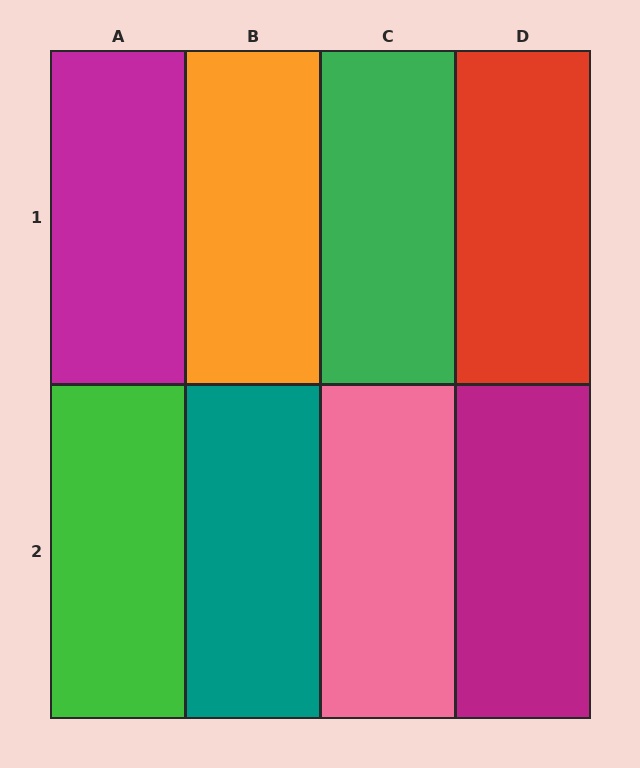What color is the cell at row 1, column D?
Red.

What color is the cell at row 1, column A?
Magenta.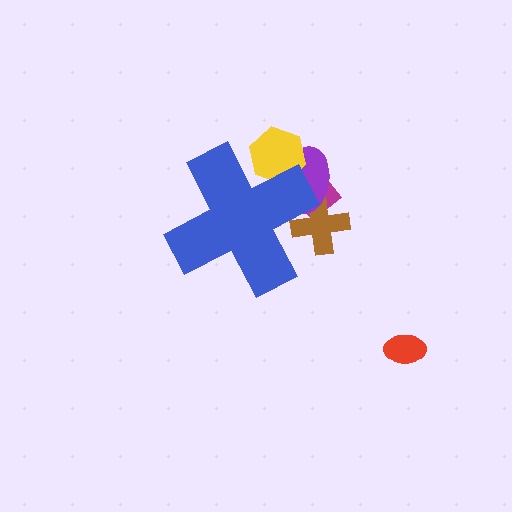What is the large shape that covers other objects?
A blue cross.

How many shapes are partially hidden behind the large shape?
4 shapes are partially hidden.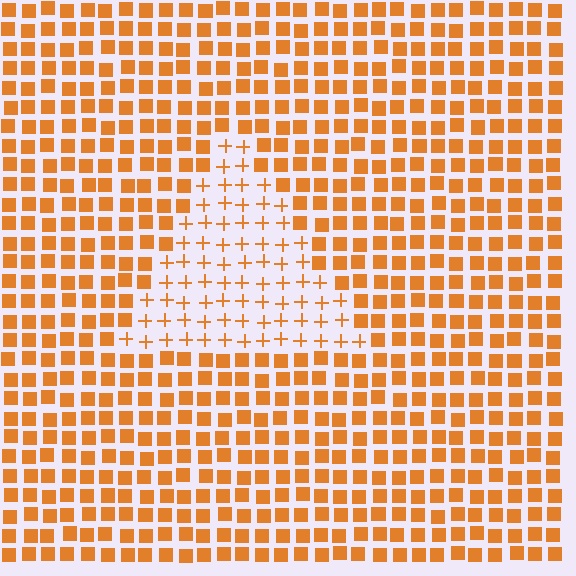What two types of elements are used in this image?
The image uses plus signs inside the triangle region and squares outside it.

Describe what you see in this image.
The image is filled with small orange elements arranged in a uniform grid. A triangle-shaped region contains plus signs, while the surrounding area contains squares. The boundary is defined purely by the change in element shape.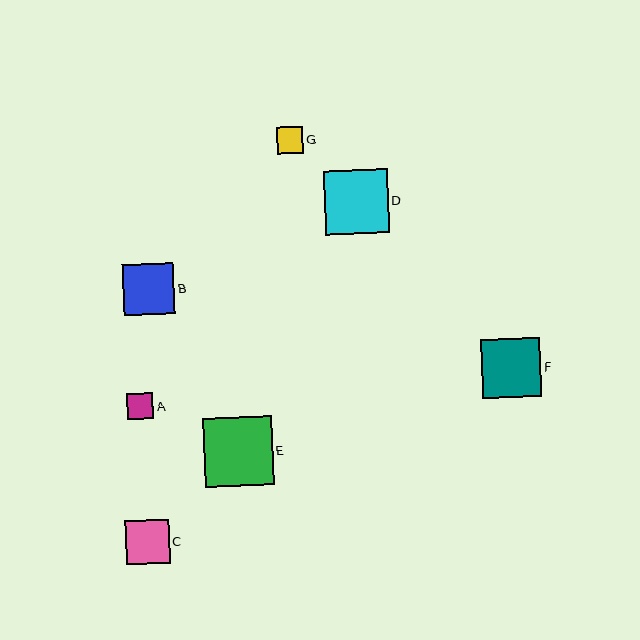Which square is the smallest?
Square A is the smallest with a size of approximately 26 pixels.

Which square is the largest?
Square E is the largest with a size of approximately 69 pixels.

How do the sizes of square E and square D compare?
Square E and square D are approximately the same size.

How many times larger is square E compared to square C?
Square E is approximately 1.6 times the size of square C.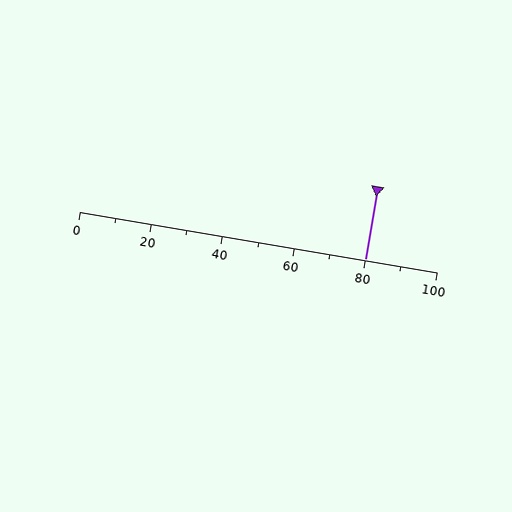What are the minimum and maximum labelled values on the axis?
The axis runs from 0 to 100.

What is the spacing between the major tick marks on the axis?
The major ticks are spaced 20 apart.